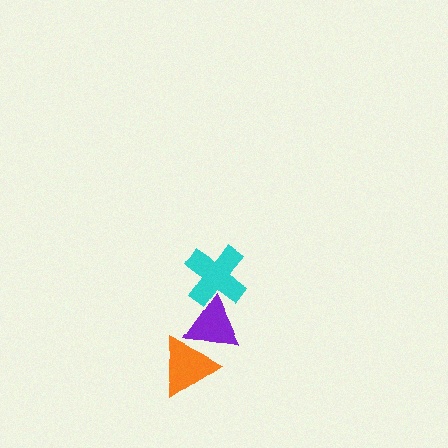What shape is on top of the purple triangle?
The cyan cross is on top of the purple triangle.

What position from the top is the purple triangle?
The purple triangle is 2nd from the top.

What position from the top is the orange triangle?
The orange triangle is 3rd from the top.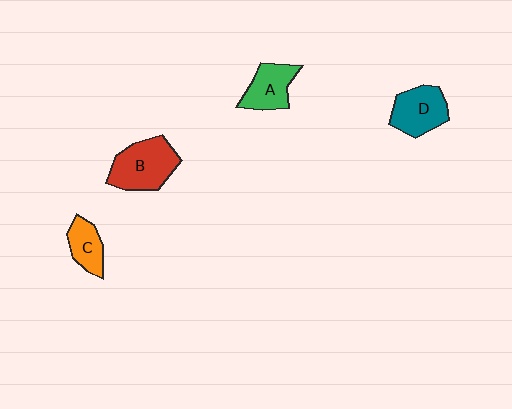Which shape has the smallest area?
Shape C (orange).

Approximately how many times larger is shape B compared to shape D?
Approximately 1.2 times.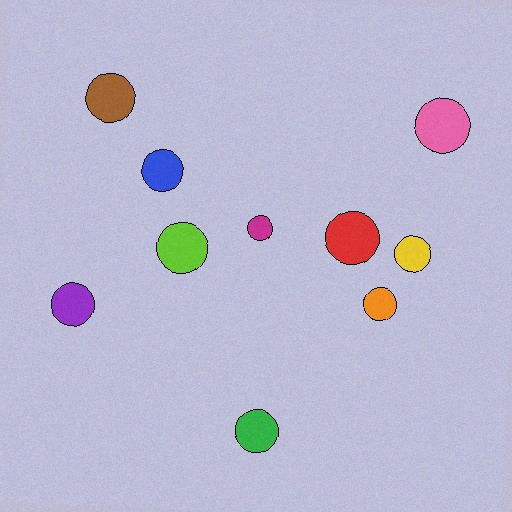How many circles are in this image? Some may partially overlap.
There are 10 circles.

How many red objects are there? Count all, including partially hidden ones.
There is 1 red object.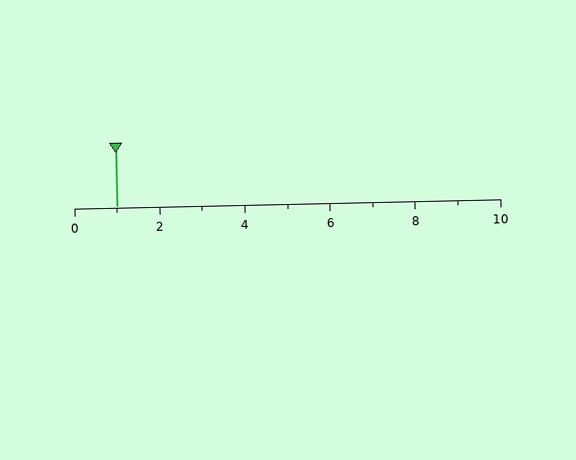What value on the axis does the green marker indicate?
The marker indicates approximately 1.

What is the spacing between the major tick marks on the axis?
The major ticks are spaced 2 apart.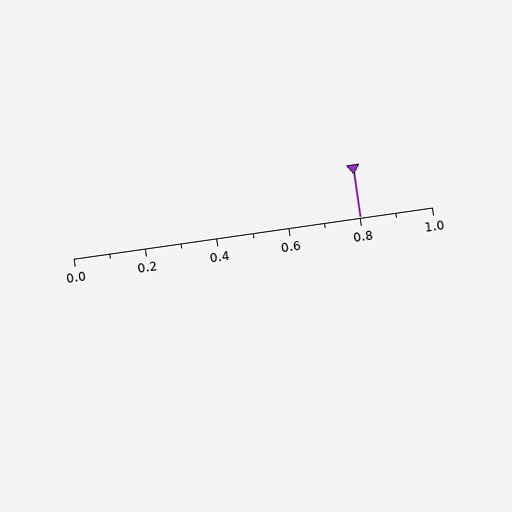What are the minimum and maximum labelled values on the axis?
The axis runs from 0.0 to 1.0.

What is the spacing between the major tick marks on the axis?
The major ticks are spaced 0.2 apart.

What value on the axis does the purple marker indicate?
The marker indicates approximately 0.8.